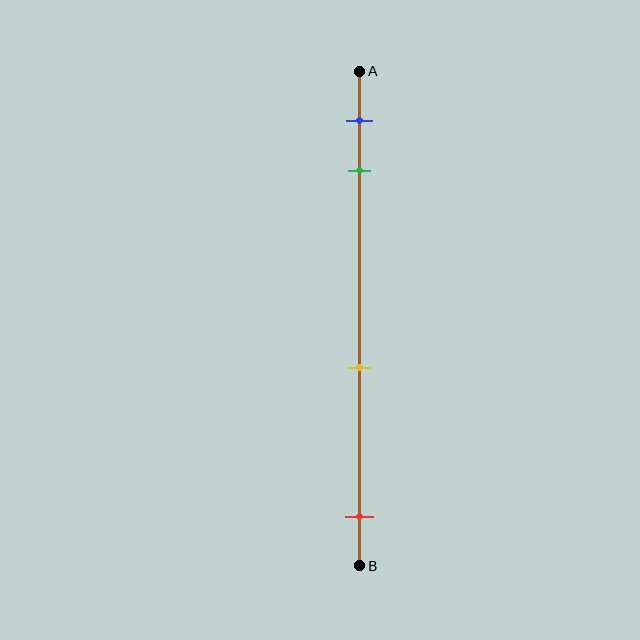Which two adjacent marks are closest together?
The blue and green marks are the closest adjacent pair.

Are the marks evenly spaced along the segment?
No, the marks are not evenly spaced.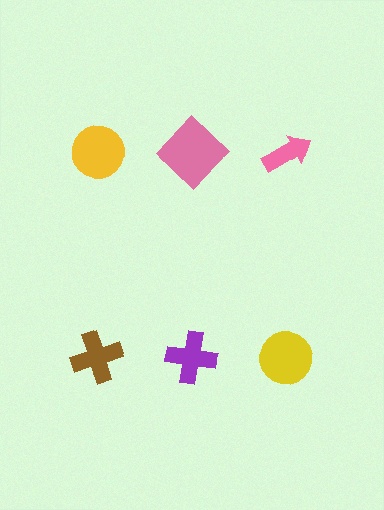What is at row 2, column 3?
A yellow circle.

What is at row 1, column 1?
A yellow circle.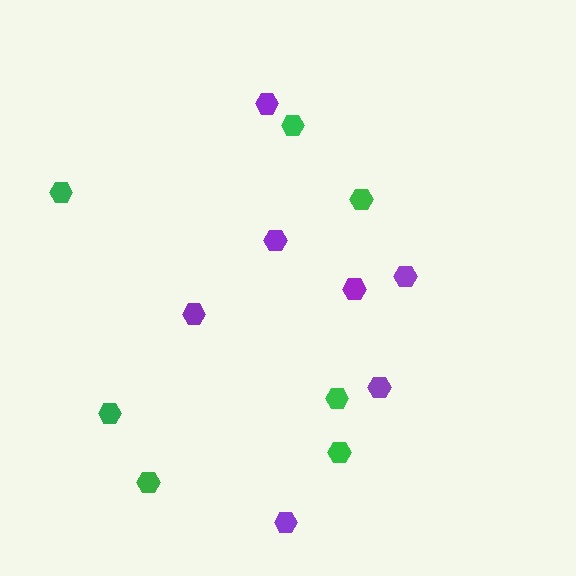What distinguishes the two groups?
There are 2 groups: one group of purple hexagons (7) and one group of green hexagons (7).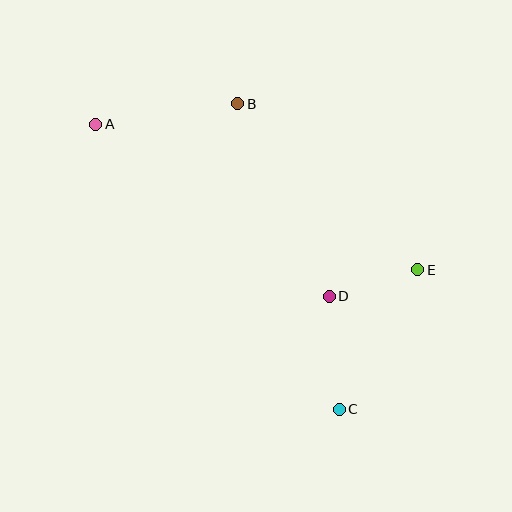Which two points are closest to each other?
Points D and E are closest to each other.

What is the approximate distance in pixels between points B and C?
The distance between B and C is approximately 322 pixels.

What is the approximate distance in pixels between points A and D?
The distance between A and D is approximately 290 pixels.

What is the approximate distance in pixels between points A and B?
The distance between A and B is approximately 143 pixels.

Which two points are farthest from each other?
Points A and C are farthest from each other.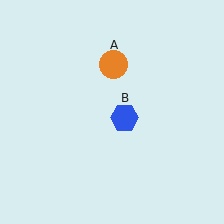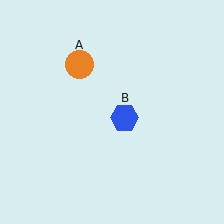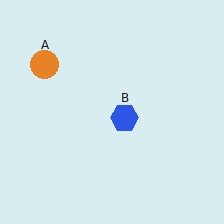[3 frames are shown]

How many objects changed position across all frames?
1 object changed position: orange circle (object A).